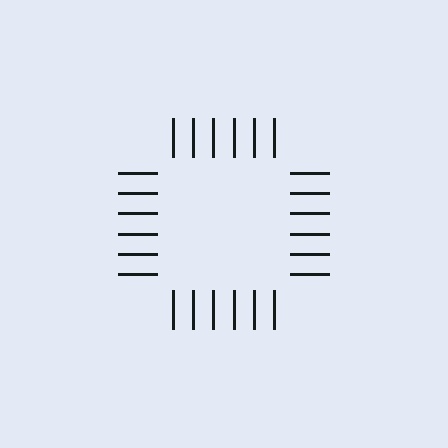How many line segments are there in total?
24 — 6 along each of the 4 edges.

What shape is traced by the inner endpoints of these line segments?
An illusory square — the line segments terminate on its edges but no continuous stroke is drawn.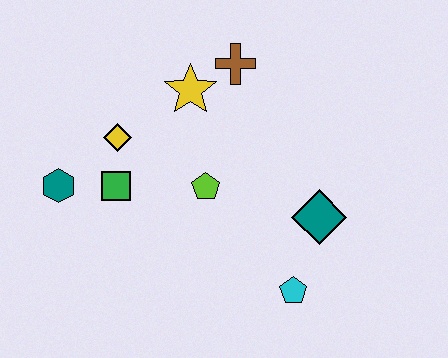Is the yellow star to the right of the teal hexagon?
Yes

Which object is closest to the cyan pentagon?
The teal diamond is closest to the cyan pentagon.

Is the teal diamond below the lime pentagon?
Yes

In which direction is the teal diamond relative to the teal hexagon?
The teal diamond is to the right of the teal hexagon.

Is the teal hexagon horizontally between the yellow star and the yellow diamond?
No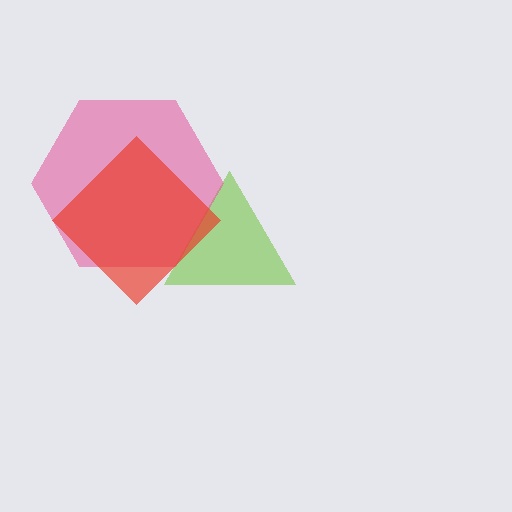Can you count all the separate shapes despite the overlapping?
Yes, there are 3 separate shapes.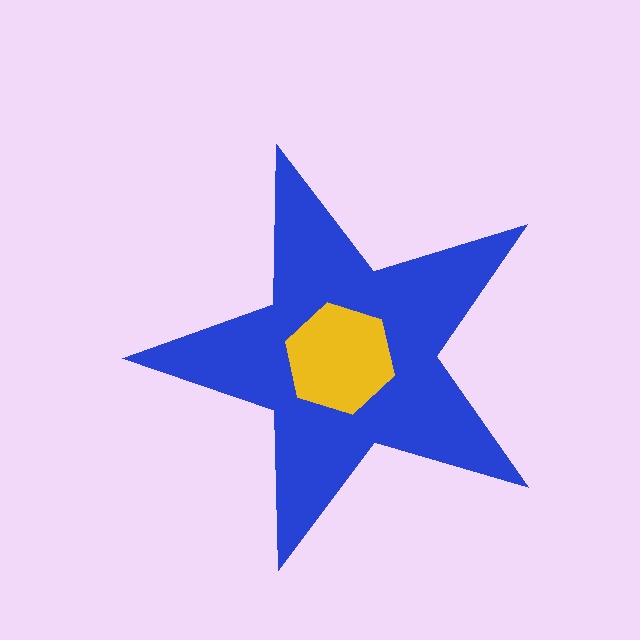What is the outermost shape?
The blue star.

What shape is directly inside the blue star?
The yellow hexagon.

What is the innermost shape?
The yellow hexagon.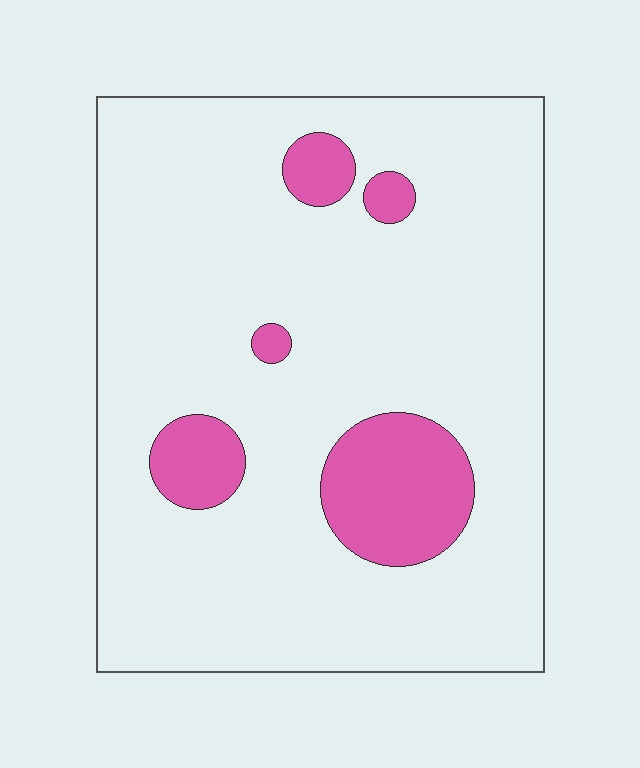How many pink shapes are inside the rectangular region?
5.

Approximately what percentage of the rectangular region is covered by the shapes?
Approximately 15%.